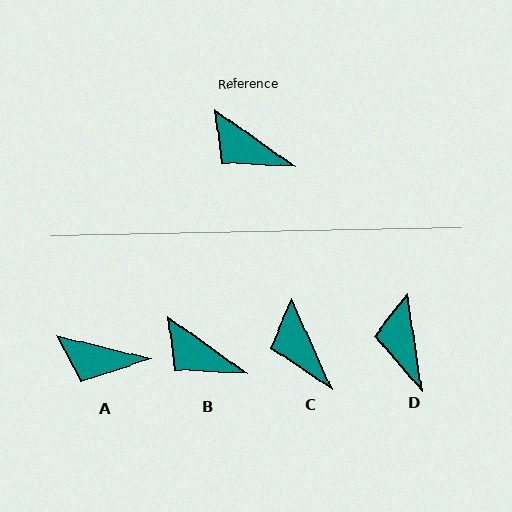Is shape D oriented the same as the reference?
No, it is off by about 46 degrees.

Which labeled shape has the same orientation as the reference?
B.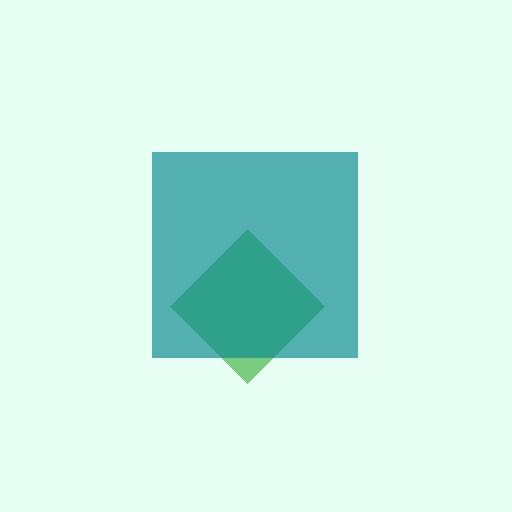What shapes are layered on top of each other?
The layered shapes are: a green diamond, a teal square.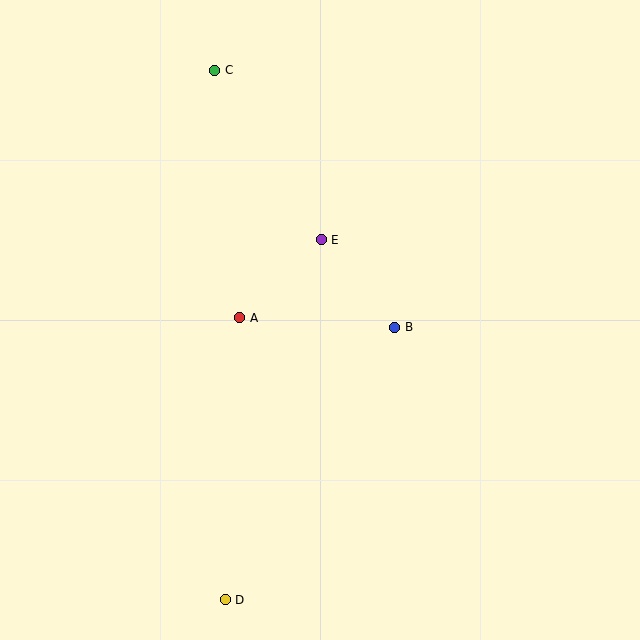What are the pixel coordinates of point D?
Point D is at (225, 600).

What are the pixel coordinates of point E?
Point E is at (321, 240).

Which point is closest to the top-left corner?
Point C is closest to the top-left corner.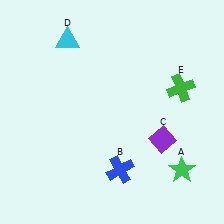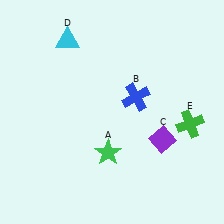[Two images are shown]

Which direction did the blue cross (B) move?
The blue cross (B) moved up.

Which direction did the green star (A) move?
The green star (A) moved left.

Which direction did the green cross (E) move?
The green cross (E) moved down.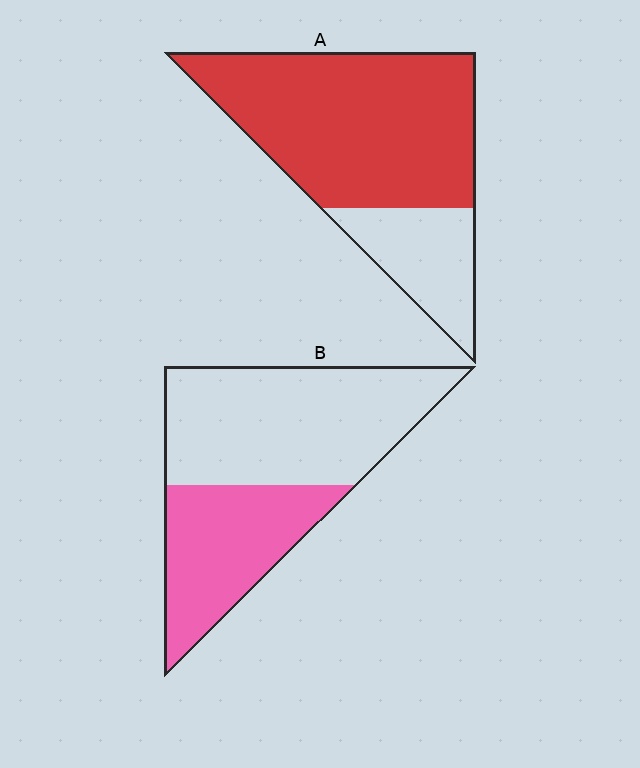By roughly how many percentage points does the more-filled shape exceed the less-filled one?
By roughly 35 percentage points (A over B).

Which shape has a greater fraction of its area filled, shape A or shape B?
Shape A.